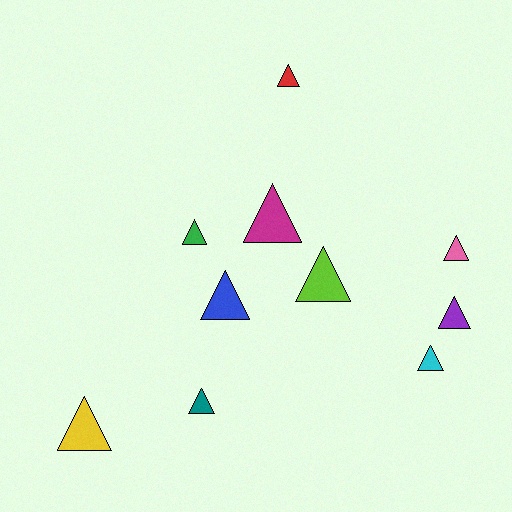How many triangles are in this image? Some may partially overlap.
There are 10 triangles.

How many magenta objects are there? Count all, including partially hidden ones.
There is 1 magenta object.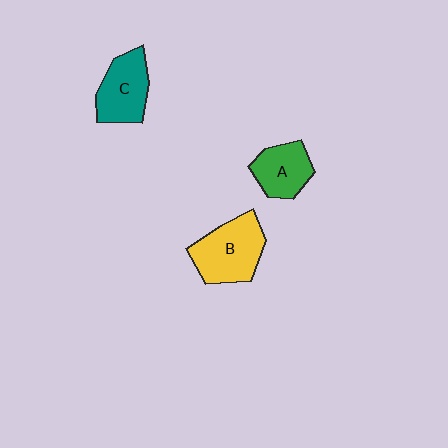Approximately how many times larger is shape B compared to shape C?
Approximately 1.2 times.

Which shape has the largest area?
Shape B (yellow).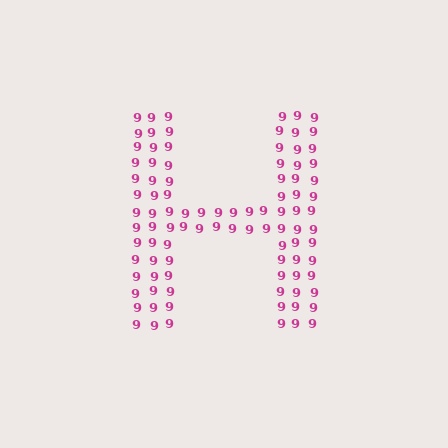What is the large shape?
The large shape is the letter H.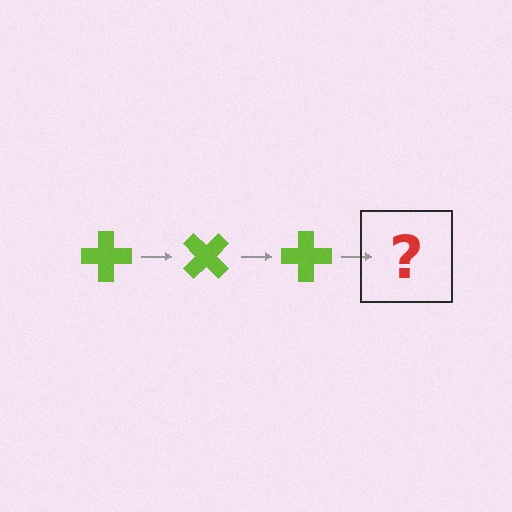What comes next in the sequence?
The next element should be a lime cross rotated 135 degrees.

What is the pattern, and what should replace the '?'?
The pattern is that the cross rotates 45 degrees each step. The '?' should be a lime cross rotated 135 degrees.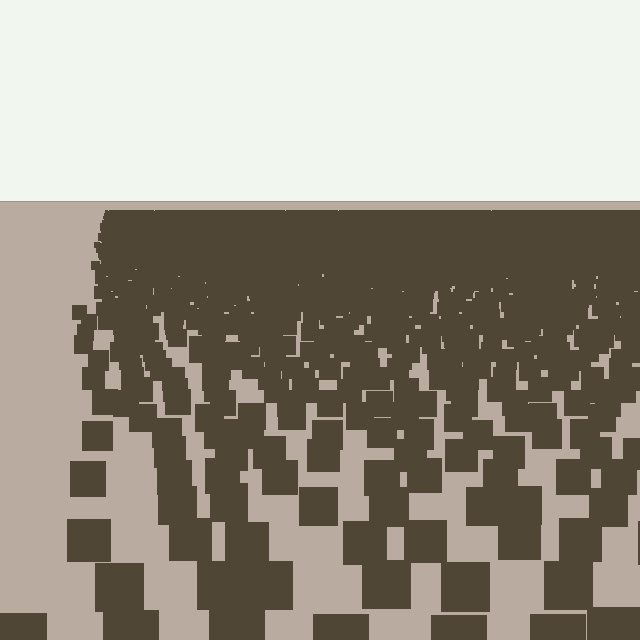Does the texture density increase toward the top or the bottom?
Density increases toward the top.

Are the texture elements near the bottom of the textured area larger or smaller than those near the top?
Larger. Near the bottom, elements are closer to the viewer and appear at a bigger on-screen size.